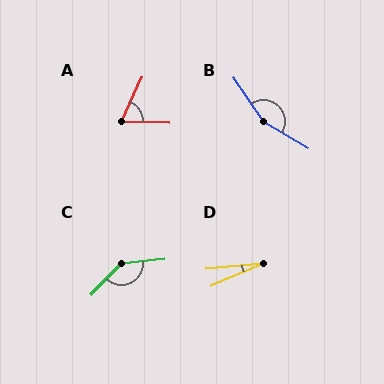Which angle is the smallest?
D, at approximately 17 degrees.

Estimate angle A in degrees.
Approximately 67 degrees.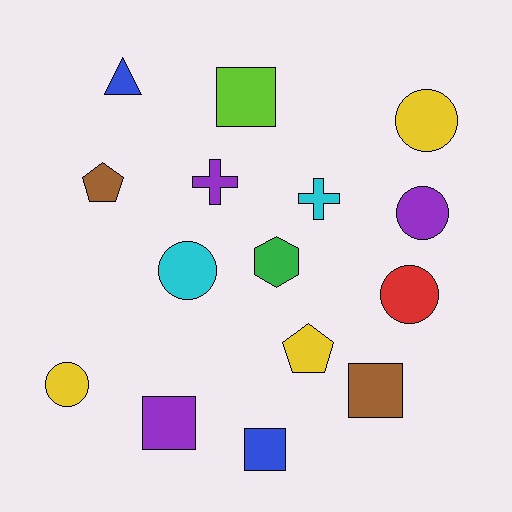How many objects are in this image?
There are 15 objects.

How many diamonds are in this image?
There are no diamonds.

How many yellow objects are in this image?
There are 3 yellow objects.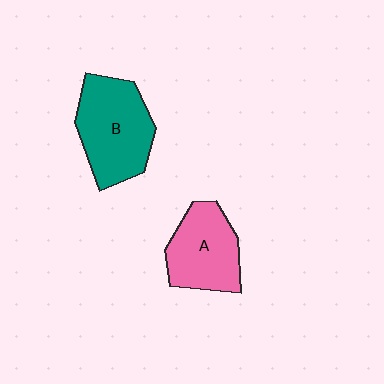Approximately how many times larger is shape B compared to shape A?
Approximately 1.2 times.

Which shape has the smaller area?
Shape A (pink).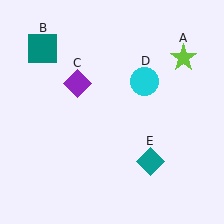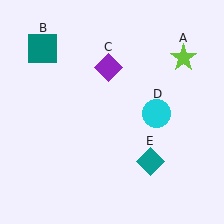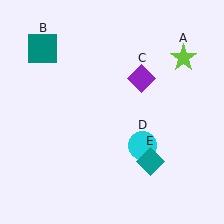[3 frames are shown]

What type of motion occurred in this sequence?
The purple diamond (object C), cyan circle (object D) rotated clockwise around the center of the scene.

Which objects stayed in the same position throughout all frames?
Lime star (object A) and teal square (object B) and teal diamond (object E) remained stationary.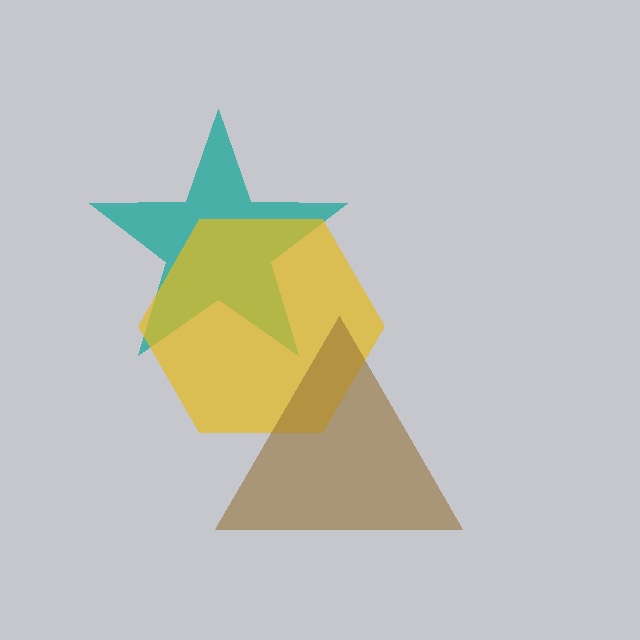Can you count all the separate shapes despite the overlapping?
Yes, there are 3 separate shapes.